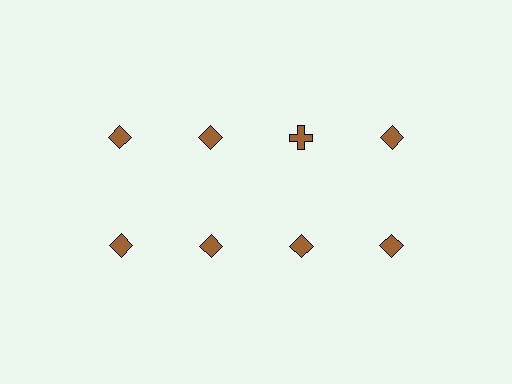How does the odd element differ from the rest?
It has a different shape: cross instead of diamond.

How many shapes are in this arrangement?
There are 8 shapes arranged in a grid pattern.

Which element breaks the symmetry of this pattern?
The brown cross in the top row, center column breaks the symmetry. All other shapes are brown diamonds.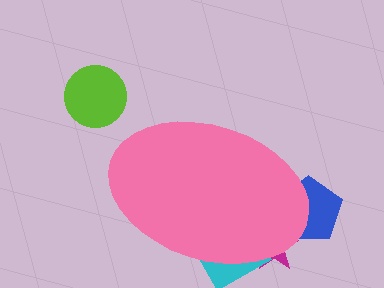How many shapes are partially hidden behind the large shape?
3 shapes are partially hidden.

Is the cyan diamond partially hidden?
Yes, the cyan diamond is partially hidden behind the pink ellipse.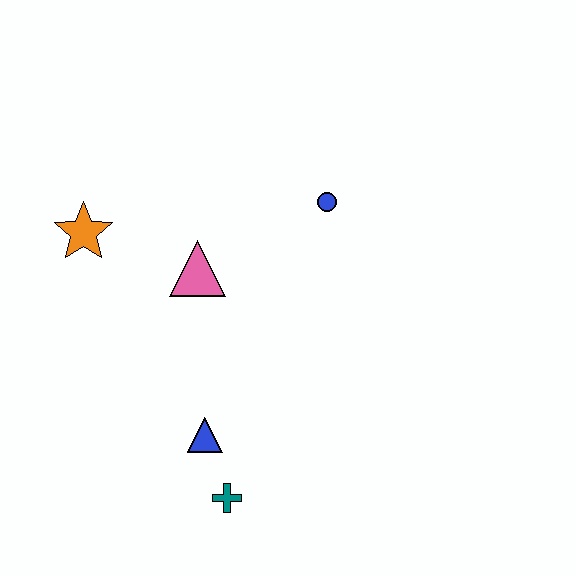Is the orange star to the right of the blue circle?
No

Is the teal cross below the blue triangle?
Yes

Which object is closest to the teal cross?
The blue triangle is closest to the teal cross.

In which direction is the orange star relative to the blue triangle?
The orange star is above the blue triangle.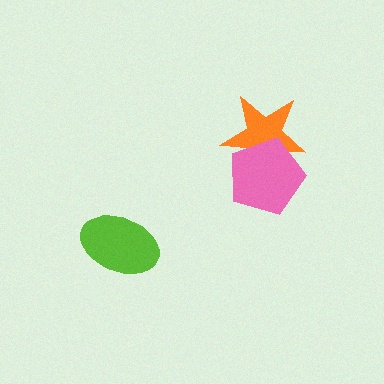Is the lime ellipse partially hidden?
No, no other shape covers it.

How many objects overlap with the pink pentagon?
1 object overlaps with the pink pentagon.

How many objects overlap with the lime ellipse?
0 objects overlap with the lime ellipse.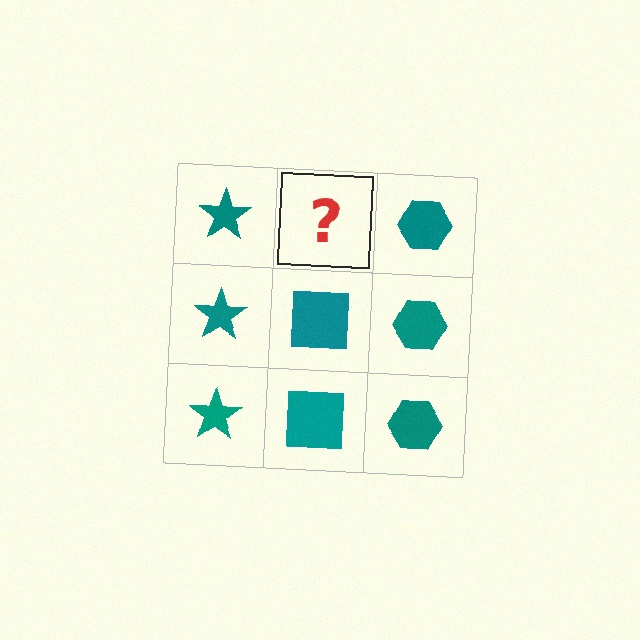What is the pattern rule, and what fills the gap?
The rule is that each column has a consistent shape. The gap should be filled with a teal square.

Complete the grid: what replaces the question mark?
The question mark should be replaced with a teal square.